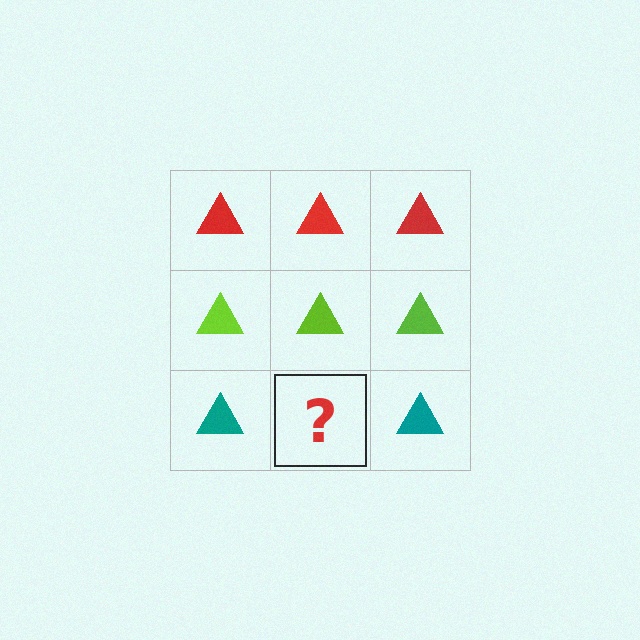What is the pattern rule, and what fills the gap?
The rule is that each row has a consistent color. The gap should be filled with a teal triangle.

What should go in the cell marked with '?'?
The missing cell should contain a teal triangle.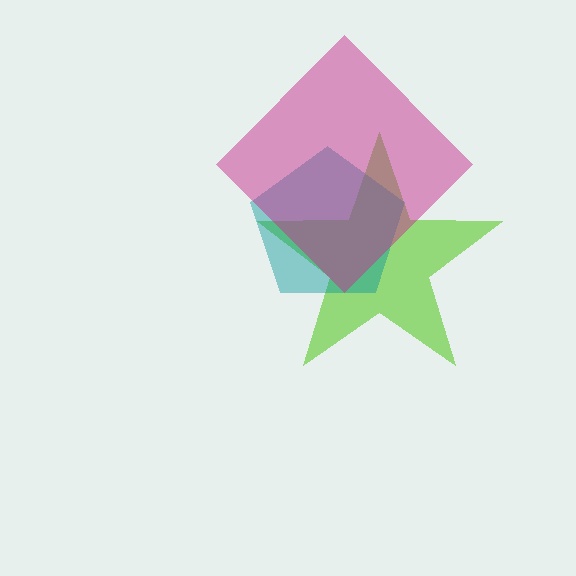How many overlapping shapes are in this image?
There are 3 overlapping shapes in the image.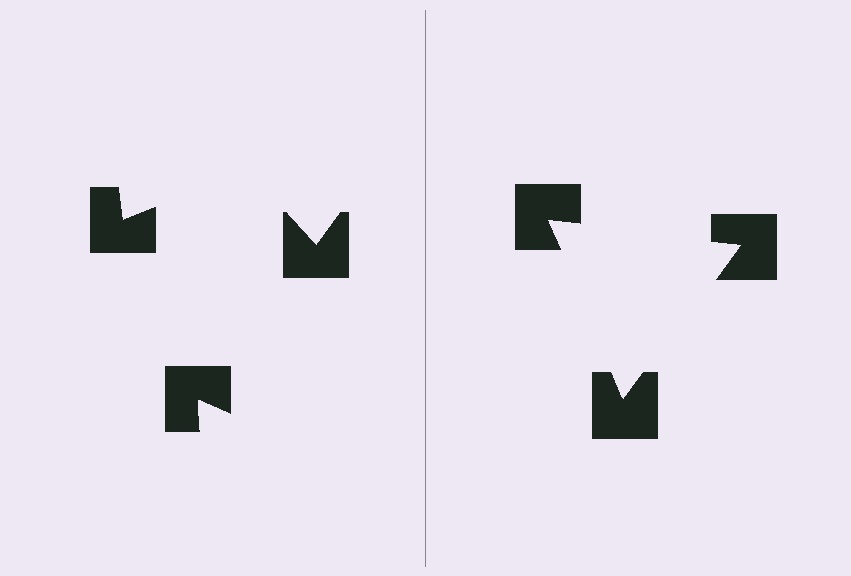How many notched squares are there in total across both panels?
6 — 3 on each side.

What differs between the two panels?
The notched squares are positioned identically on both sides; only the wedge orientations differ. On the right they align to a triangle; on the left they are misaligned.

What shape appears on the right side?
An illusory triangle.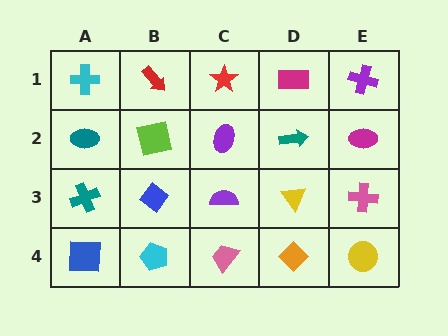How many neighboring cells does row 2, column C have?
4.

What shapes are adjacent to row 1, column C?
A purple ellipse (row 2, column C), a red arrow (row 1, column B), a magenta rectangle (row 1, column D).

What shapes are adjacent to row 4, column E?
A pink cross (row 3, column E), an orange diamond (row 4, column D).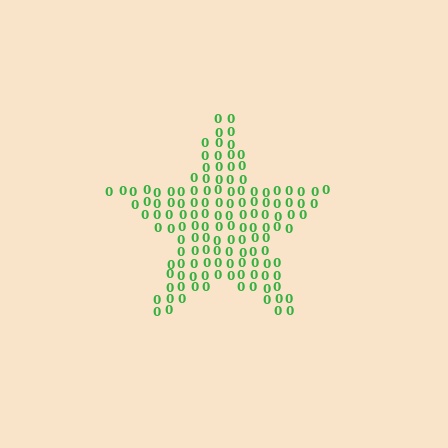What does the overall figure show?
The overall figure shows a star.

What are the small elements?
The small elements are digit 0's.